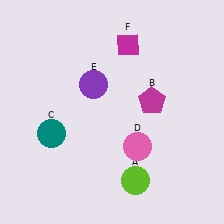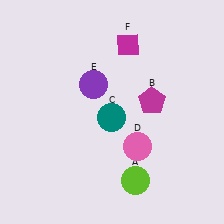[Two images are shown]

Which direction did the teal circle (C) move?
The teal circle (C) moved right.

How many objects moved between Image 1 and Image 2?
1 object moved between the two images.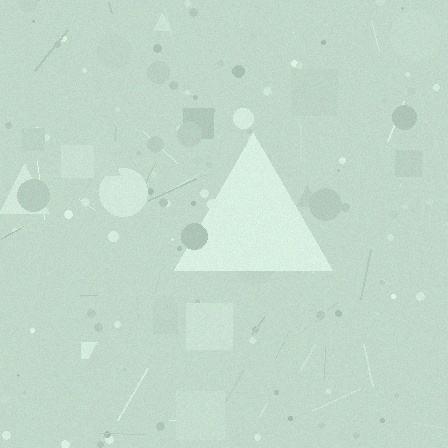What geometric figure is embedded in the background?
A triangle is embedded in the background.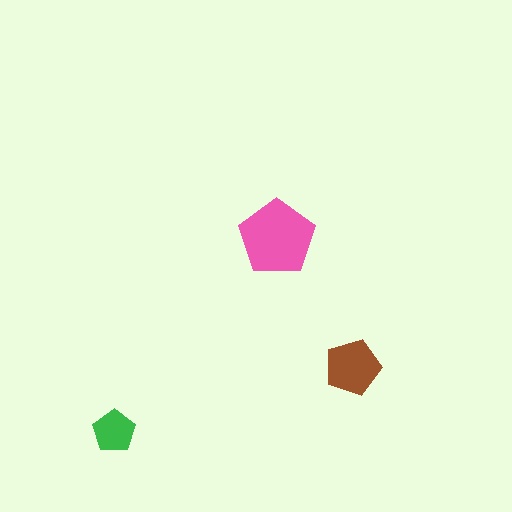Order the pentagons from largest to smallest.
the pink one, the brown one, the green one.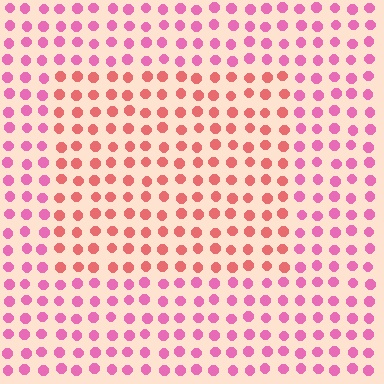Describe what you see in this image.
The image is filled with small pink elements in a uniform arrangement. A rectangle-shaped region is visible where the elements are tinted to a slightly different hue, forming a subtle color boundary.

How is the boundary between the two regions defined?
The boundary is defined purely by a slight shift in hue (about 34 degrees). Spacing, size, and orientation are identical on both sides.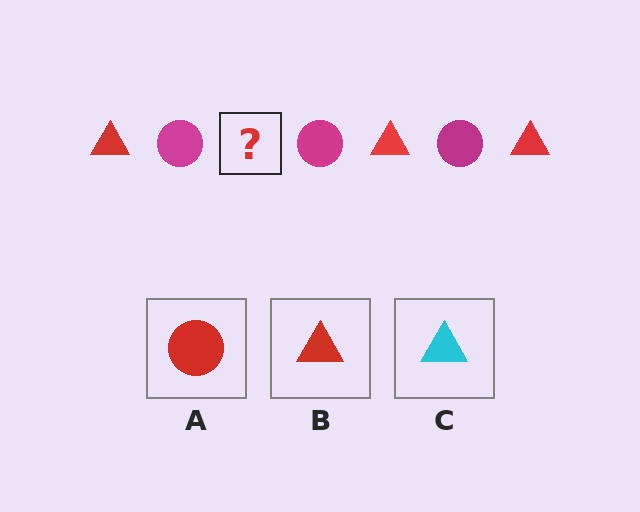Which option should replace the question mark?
Option B.